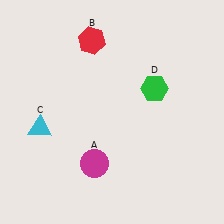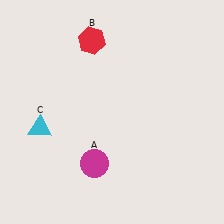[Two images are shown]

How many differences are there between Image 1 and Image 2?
There is 1 difference between the two images.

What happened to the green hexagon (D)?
The green hexagon (D) was removed in Image 2. It was in the top-right area of Image 1.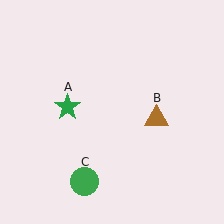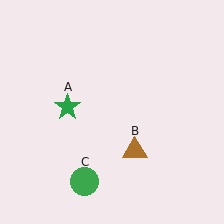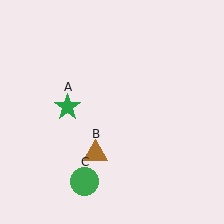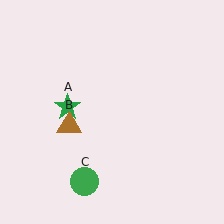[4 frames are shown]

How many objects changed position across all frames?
1 object changed position: brown triangle (object B).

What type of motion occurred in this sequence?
The brown triangle (object B) rotated clockwise around the center of the scene.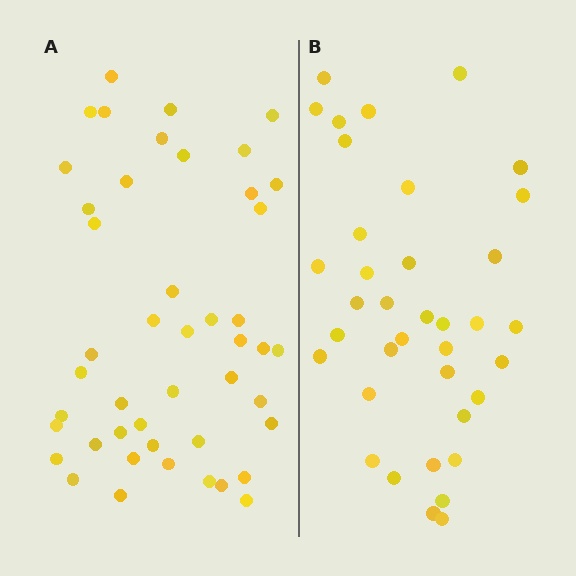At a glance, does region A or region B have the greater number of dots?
Region A (the left region) has more dots.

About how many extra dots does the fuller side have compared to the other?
Region A has roughly 8 or so more dots than region B.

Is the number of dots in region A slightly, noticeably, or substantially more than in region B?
Region A has only slightly more — the two regions are fairly close. The ratio is roughly 1.2 to 1.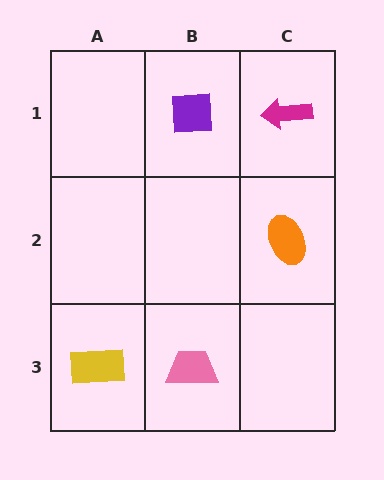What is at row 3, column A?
A yellow rectangle.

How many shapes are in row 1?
2 shapes.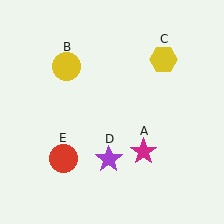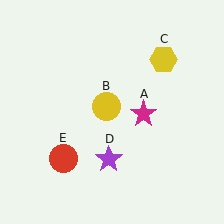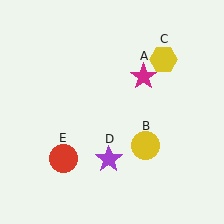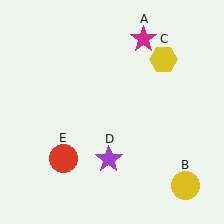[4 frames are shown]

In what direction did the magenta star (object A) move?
The magenta star (object A) moved up.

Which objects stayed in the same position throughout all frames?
Yellow hexagon (object C) and purple star (object D) and red circle (object E) remained stationary.